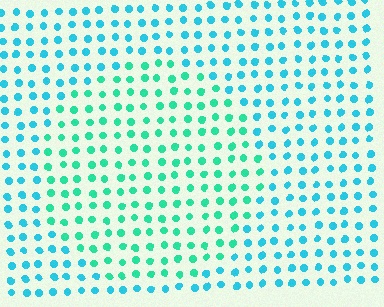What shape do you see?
I see a circle.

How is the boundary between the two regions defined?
The boundary is defined purely by a slight shift in hue (about 30 degrees). Spacing, size, and orientation are identical on both sides.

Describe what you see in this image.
The image is filled with small cyan elements in a uniform arrangement. A circle-shaped region is visible where the elements are tinted to a slightly different hue, forming a subtle color boundary.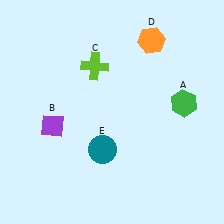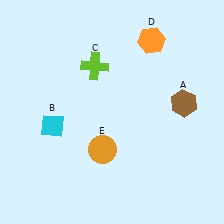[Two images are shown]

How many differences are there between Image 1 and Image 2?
There are 3 differences between the two images.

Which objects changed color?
A changed from green to brown. B changed from purple to cyan. E changed from teal to orange.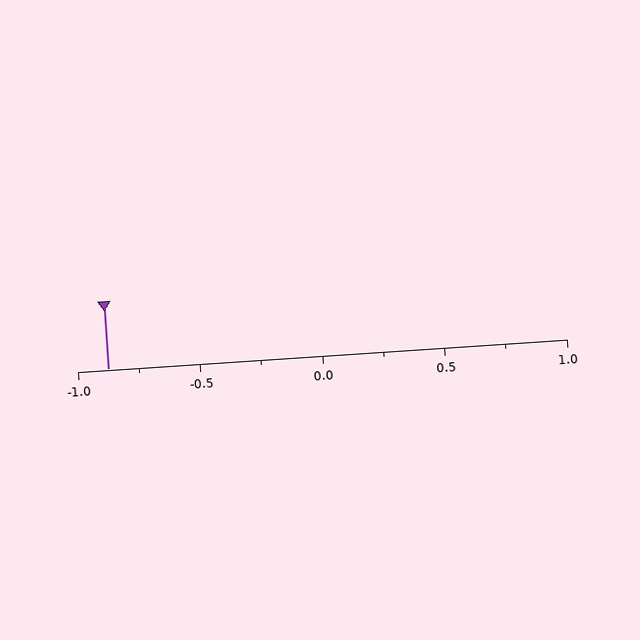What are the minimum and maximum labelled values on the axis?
The axis runs from -1.0 to 1.0.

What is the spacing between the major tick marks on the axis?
The major ticks are spaced 0.5 apart.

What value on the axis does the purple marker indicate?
The marker indicates approximately -0.88.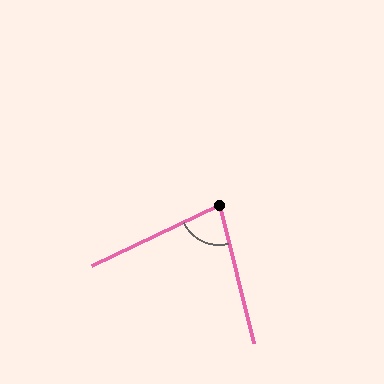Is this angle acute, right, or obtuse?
It is acute.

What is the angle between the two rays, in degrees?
Approximately 79 degrees.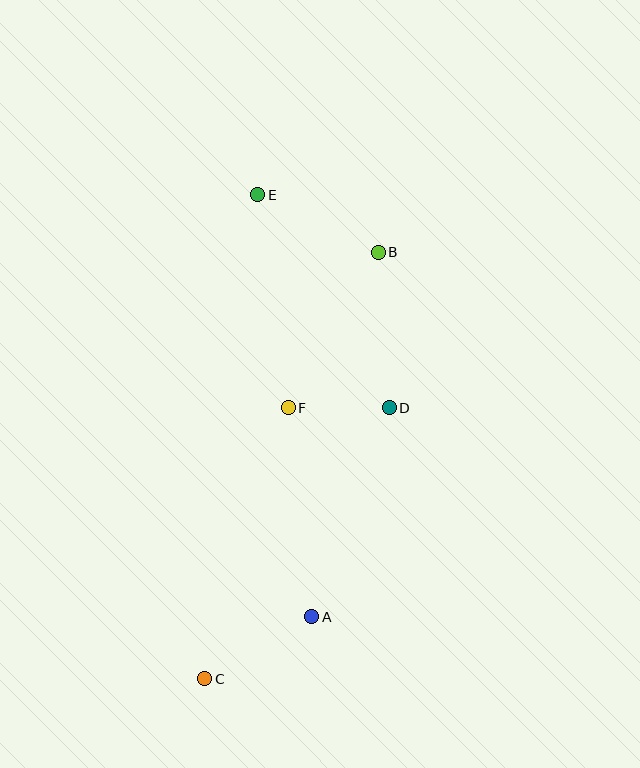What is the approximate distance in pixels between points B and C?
The distance between B and C is approximately 460 pixels.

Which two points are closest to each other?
Points D and F are closest to each other.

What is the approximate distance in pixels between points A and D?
The distance between A and D is approximately 223 pixels.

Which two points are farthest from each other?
Points C and E are farthest from each other.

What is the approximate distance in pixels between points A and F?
The distance between A and F is approximately 210 pixels.